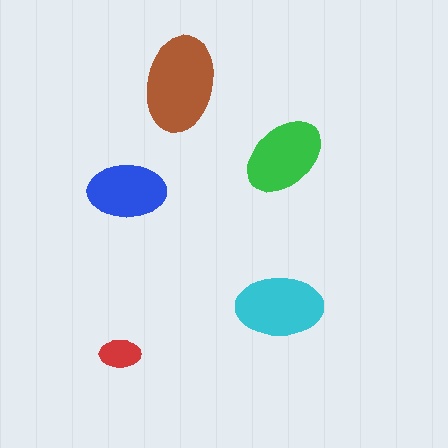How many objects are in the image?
There are 5 objects in the image.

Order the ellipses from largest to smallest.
the brown one, the cyan one, the green one, the blue one, the red one.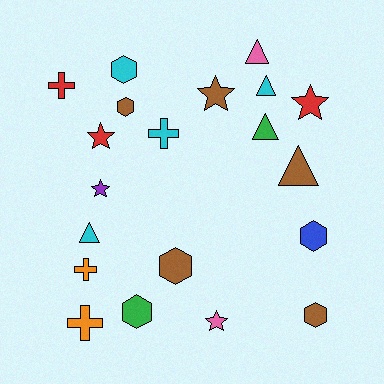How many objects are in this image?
There are 20 objects.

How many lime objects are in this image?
There are no lime objects.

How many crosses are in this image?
There are 4 crosses.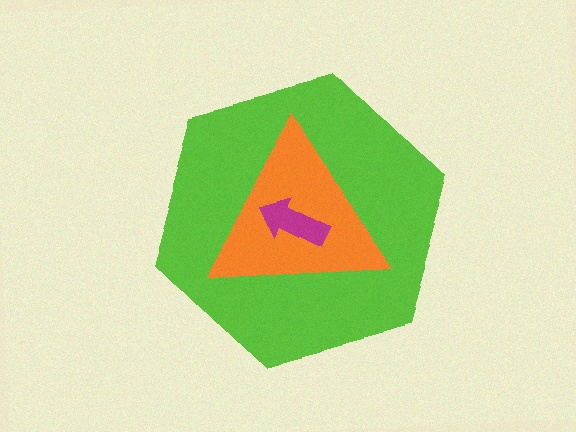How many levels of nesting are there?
3.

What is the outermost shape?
The lime hexagon.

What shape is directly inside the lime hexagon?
The orange triangle.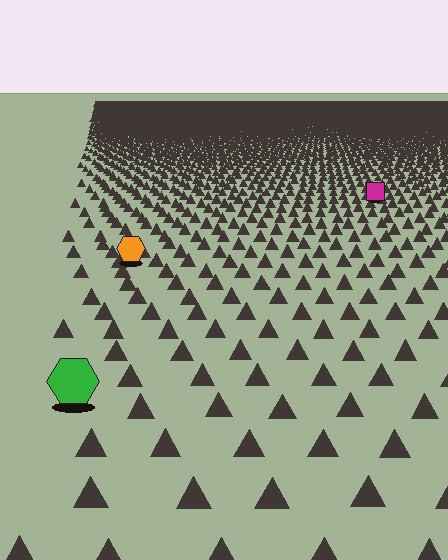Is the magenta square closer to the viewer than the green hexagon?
No. The green hexagon is closer — you can tell from the texture gradient: the ground texture is coarser near it.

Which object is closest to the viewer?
The green hexagon is closest. The texture marks near it are larger and more spread out.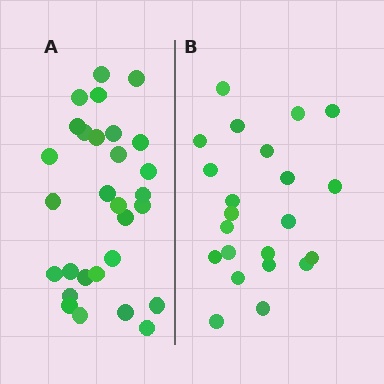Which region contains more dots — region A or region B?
Region A (the left region) has more dots.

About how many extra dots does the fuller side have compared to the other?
Region A has roughly 8 or so more dots than region B.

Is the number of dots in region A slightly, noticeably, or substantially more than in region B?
Region A has noticeably more, but not dramatically so. The ratio is roughly 1.3 to 1.